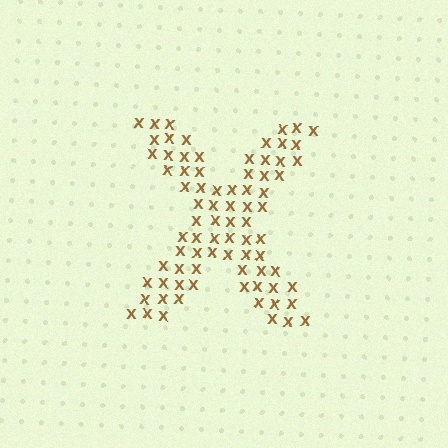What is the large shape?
The large shape is the letter X.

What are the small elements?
The small elements are letter X's.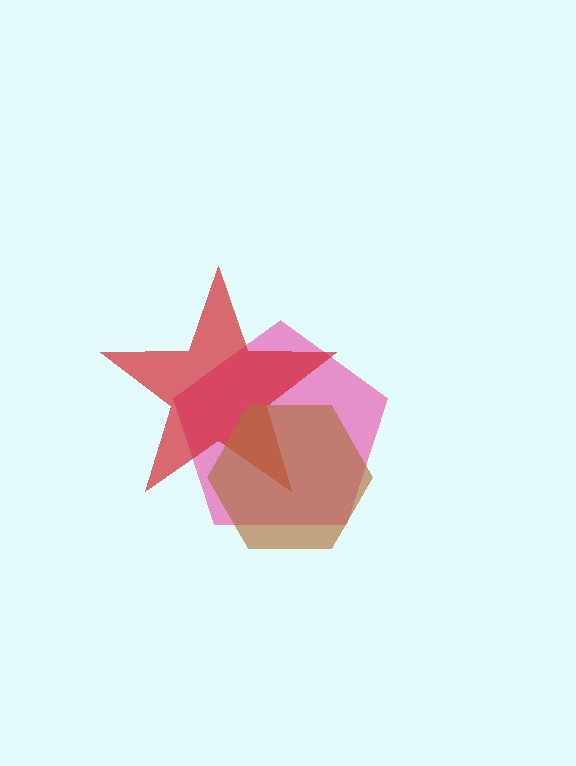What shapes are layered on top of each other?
The layered shapes are: a pink pentagon, a red star, a brown hexagon.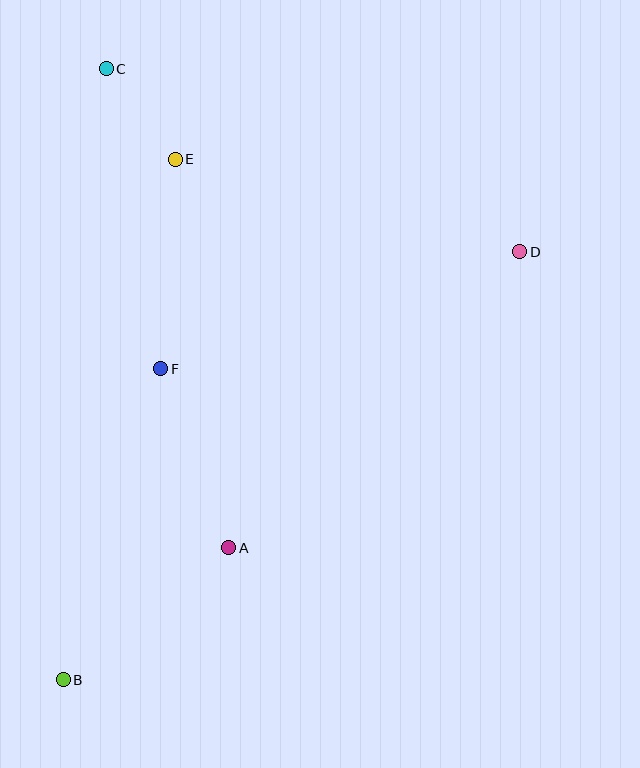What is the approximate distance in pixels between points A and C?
The distance between A and C is approximately 494 pixels.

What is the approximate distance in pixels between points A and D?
The distance between A and D is approximately 415 pixels.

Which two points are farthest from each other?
Points B and D are farthest from each other.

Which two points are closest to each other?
Points C and E are closest to each other.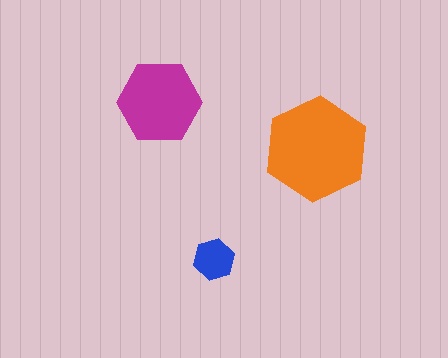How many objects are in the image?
There are 3 objects in the image.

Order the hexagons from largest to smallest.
the orange one, the magenta one, the blue one.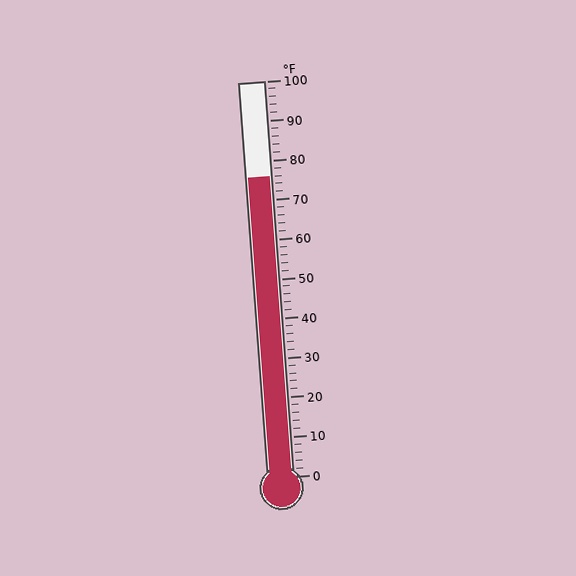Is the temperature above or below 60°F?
The temperature is above 60°F.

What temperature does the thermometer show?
The thermometer shows approximately 76°F.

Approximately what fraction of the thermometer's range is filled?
The thermometer is filled to approximately 75% of its range.